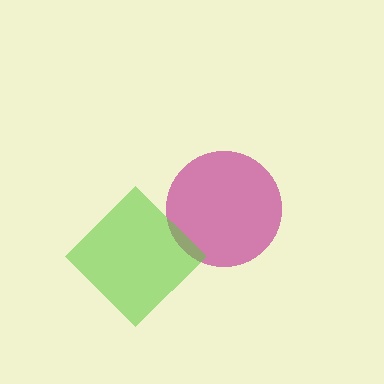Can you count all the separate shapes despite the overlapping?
Yes, there are 2 separate shapes.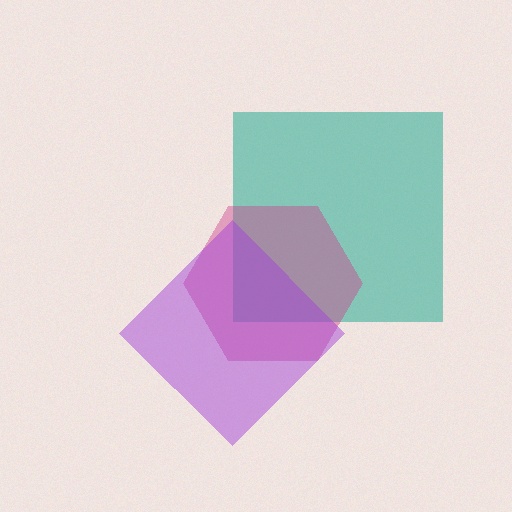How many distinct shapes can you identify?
There are 3 distinct shapes: a teal square, a magenta hexagon, a purple diamond.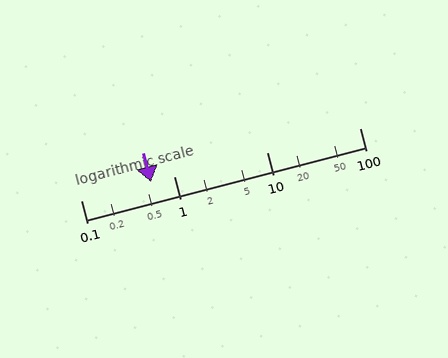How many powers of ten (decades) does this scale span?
The scale spans 3 decades, from 0.1 to 100.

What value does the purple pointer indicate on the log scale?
The pointer indicates approximately 0.57.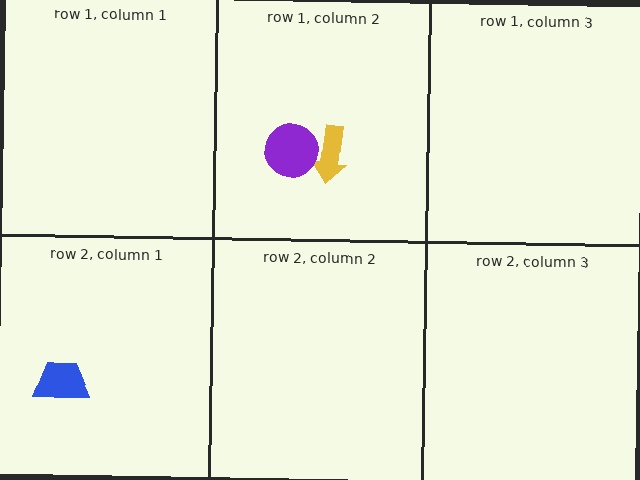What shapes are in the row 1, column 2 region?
The yellow arrow, the purple circle.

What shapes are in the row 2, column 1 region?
The blue trapezoid.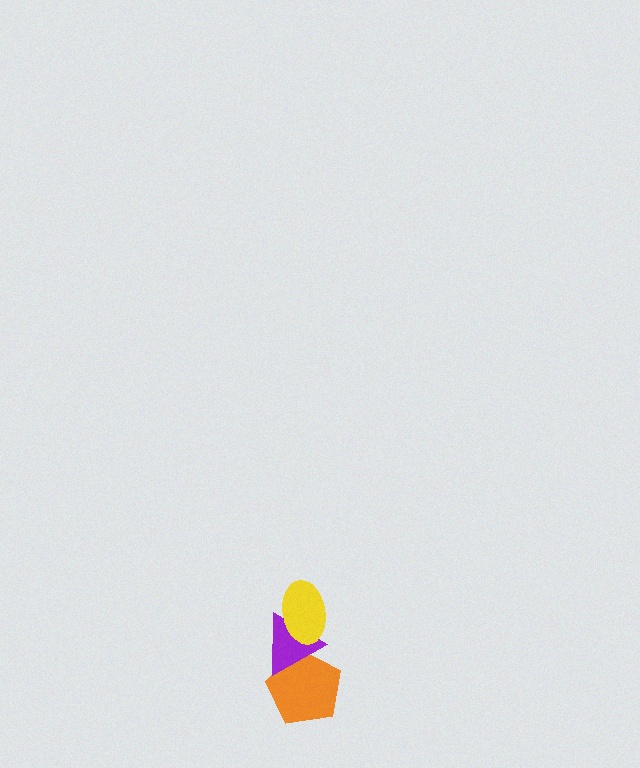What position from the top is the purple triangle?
The purple triangle is 2nd from the top.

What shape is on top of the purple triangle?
The yellow ellipse is on top of the purple triangle.